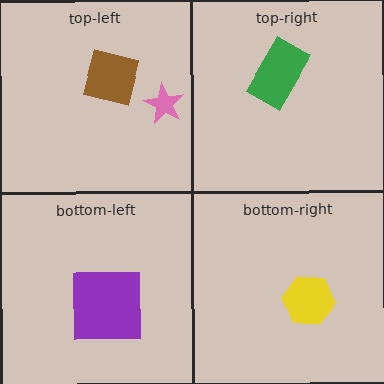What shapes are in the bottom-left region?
The purple square.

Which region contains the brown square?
The top-left region.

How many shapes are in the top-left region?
2.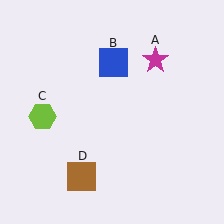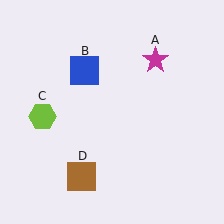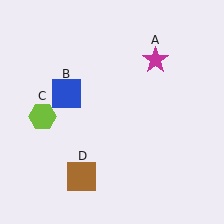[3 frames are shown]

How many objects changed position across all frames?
1 object changed position: blue square (object B).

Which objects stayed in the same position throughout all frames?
Magenta star (object A) and lime hexagon (object C) and brown square (object D) remained stationary.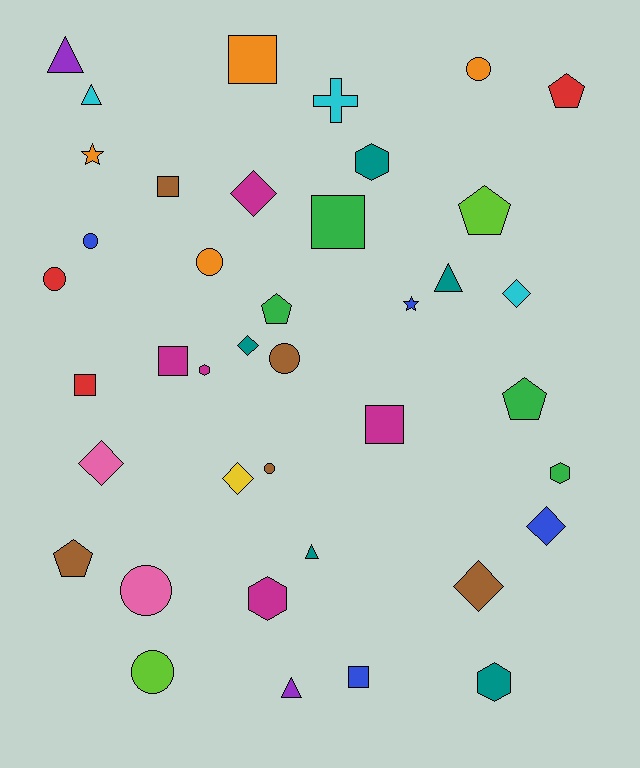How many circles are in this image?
There are 8 circles.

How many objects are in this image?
There are 40 objects.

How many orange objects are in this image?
There are 4 orange objects.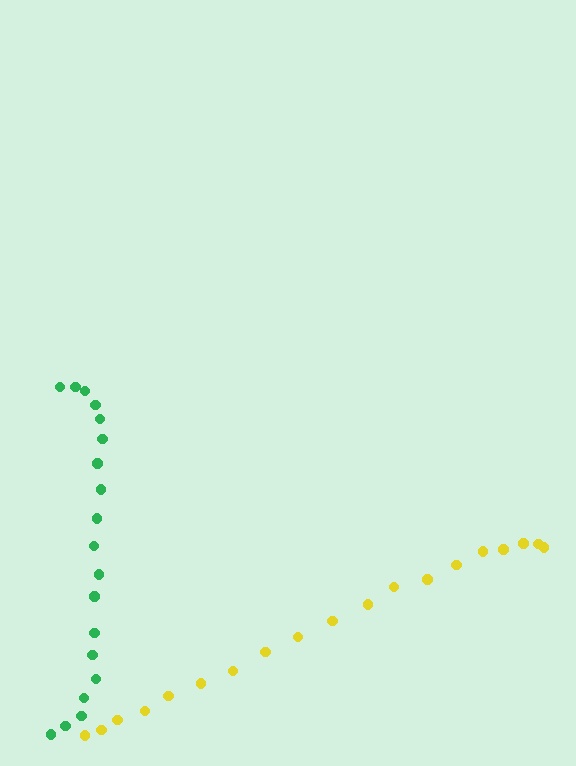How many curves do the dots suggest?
There are 2 distinct paths.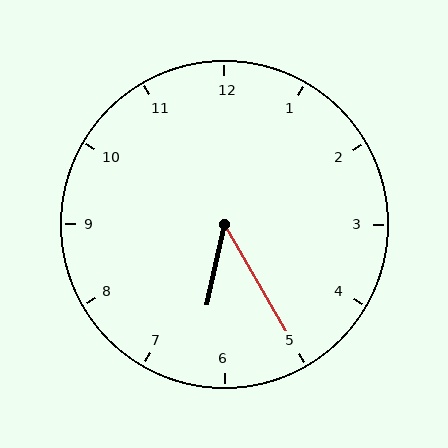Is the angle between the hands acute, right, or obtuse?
It is acute.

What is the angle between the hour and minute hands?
Approximately 42 degrees.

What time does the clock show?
6:25.